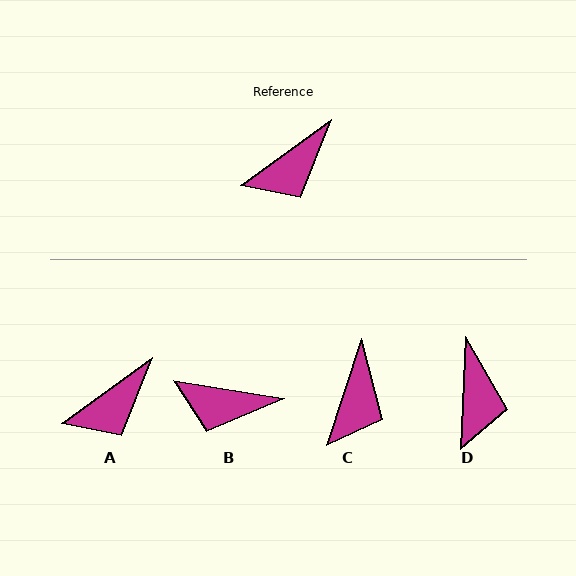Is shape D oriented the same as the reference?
No, it is off by about 52 degrees.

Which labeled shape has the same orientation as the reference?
A.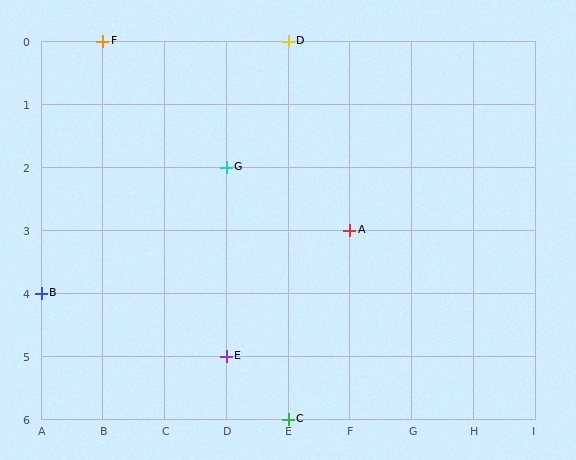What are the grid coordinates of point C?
Point C is at grid coordinates (E, 6).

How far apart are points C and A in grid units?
Points C and A are 1 column and 3 rows apart (about 3.2 grid units diagonally).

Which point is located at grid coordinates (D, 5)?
Point E is at (D, 5).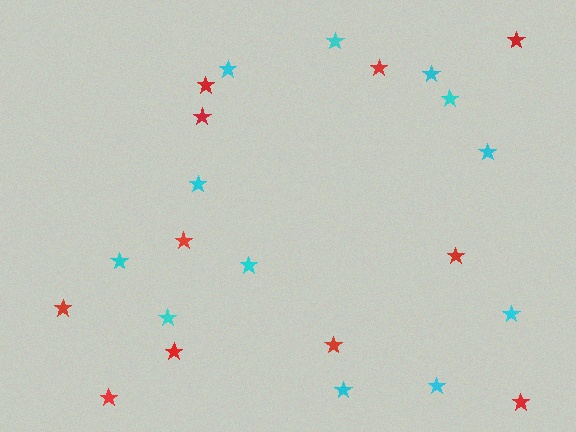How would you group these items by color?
There are 2 groups: one group of red stars (11) and one group of cyan stars (12).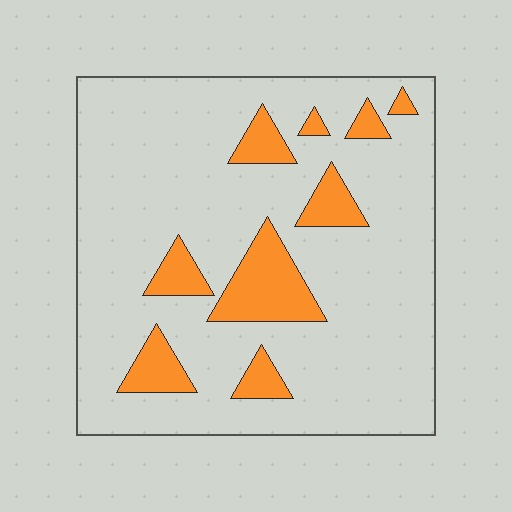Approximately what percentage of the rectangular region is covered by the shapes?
Approximately 15%.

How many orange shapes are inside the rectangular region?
9.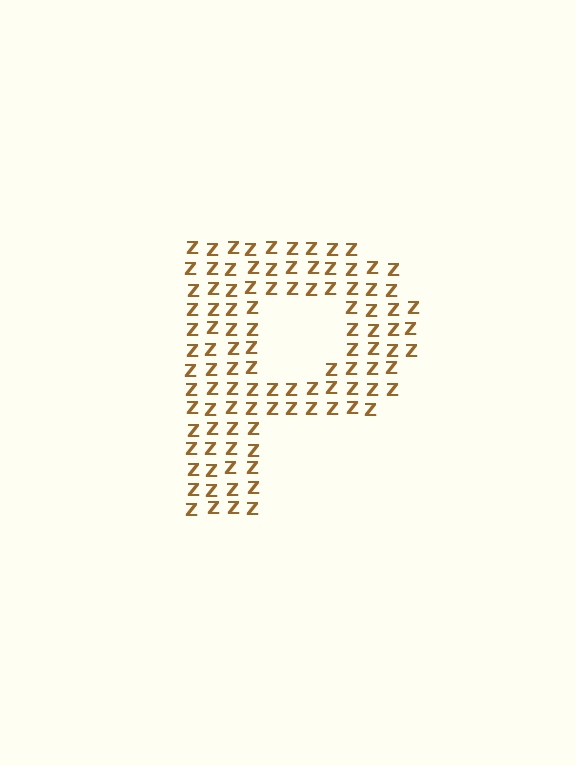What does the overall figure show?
The overall figure shows the letter P.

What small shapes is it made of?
It is made of small letter Z's.